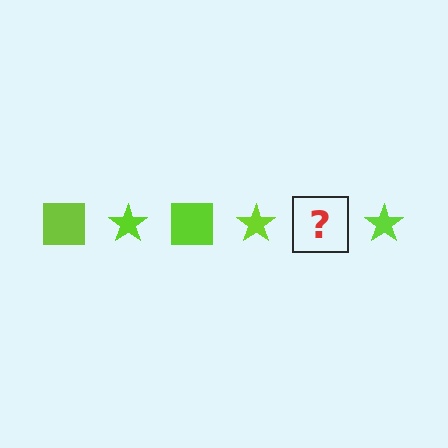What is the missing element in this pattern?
The missing element is a lime square.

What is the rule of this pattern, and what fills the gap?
The rule is that the pattern cycles through square, star shapes in lime. The gap should be filled with a lime square.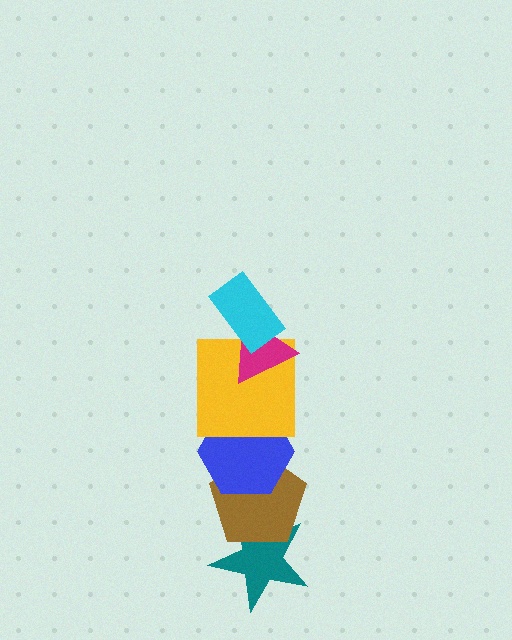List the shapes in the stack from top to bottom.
From top to bottom: the cyan rectangle, the magenta triangle, the yellow square, the blue hexagon, the brown pentagon, the teal star.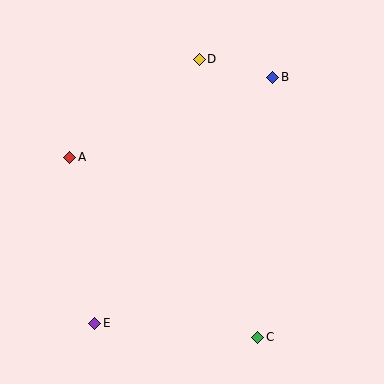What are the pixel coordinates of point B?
Point B is at (273, 77).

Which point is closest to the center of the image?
Point A at (70, 157) is closest to the center.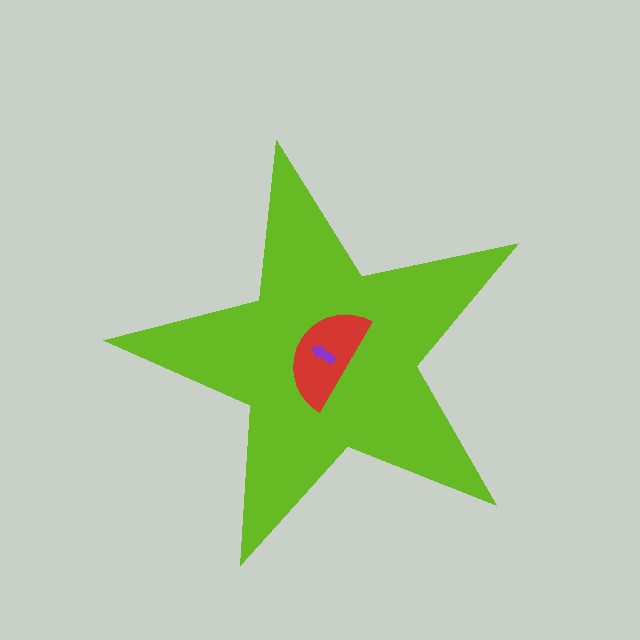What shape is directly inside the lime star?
The red semicircle.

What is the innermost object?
The purple arrow.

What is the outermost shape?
The lime star.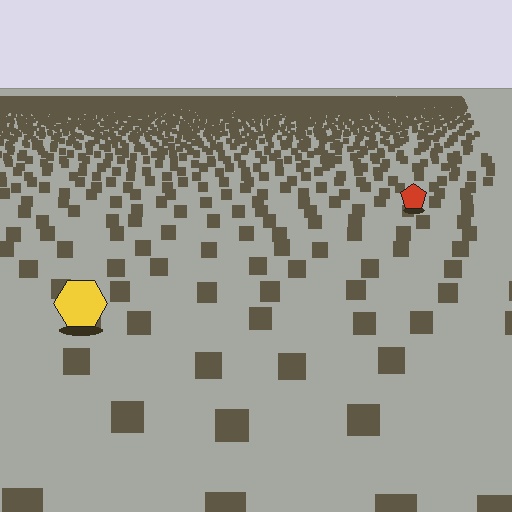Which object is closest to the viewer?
The yellow hexagon is closest. The texture marks near it are larger and more spread out.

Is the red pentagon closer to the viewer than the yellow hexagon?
No. The yellow hexagon is closer — you can tell from the texture gradient: the ground texture is coarser near it.